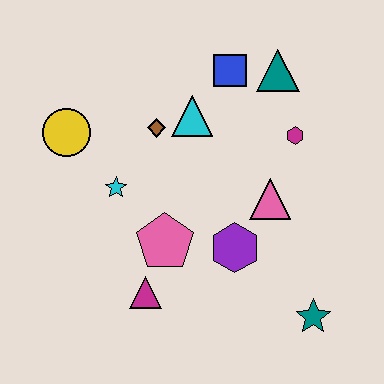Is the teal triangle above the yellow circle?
Yes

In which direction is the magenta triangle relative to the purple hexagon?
The magenta triangle is to the left of the purple hexagon.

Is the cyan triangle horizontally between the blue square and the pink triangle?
No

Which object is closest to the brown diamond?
The cyan triangle is closest to the brown diamond.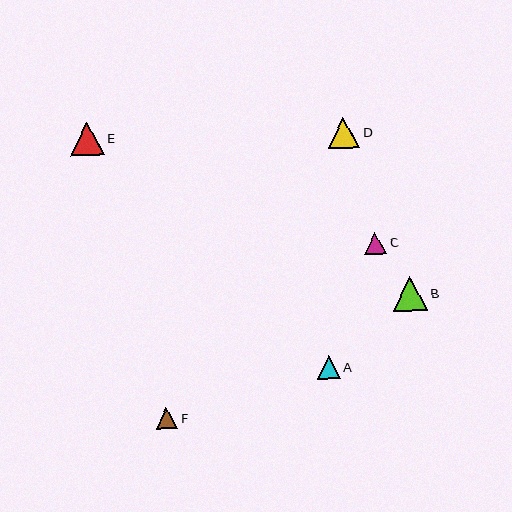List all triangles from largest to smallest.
From largest to smallest: B, E, D, A, C, F.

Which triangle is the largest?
Triangle B is the largest with a size of approximately 34 pixels.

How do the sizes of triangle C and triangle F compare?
Triangle C and triangle F are approximately the same size.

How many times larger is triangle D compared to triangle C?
Triangle D is approximately 1.4 times the size of triangle C.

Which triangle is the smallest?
Triangle F is the smallest with a size of approximately 22 pixels.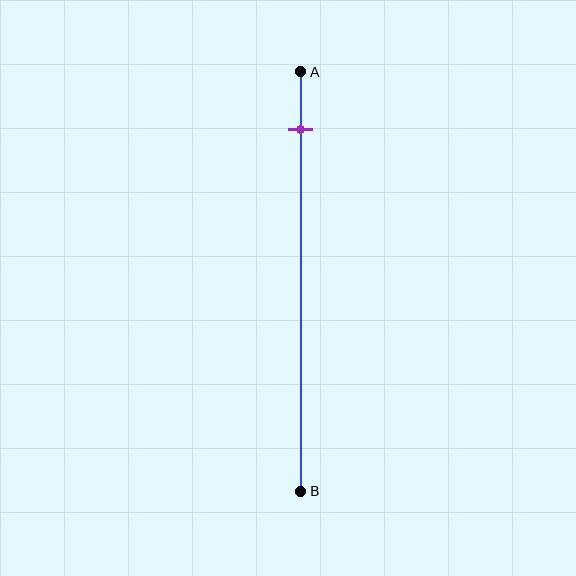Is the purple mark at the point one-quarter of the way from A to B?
No, the mark is at about 15% from A, not at the 25% one-quarter point.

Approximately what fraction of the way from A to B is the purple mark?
The purple mark is approximately 15% of the way from A to B.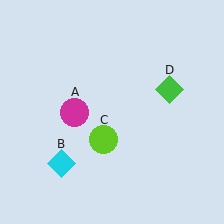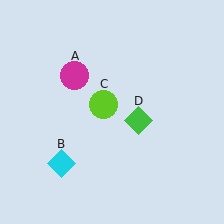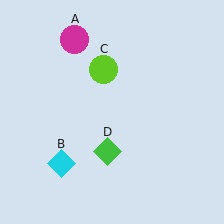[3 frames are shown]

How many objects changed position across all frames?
3 objects changed position: magenta circle (object A), lime circle (object C), green diamond (object D).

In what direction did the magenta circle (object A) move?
The magenta circle (object A) moved up.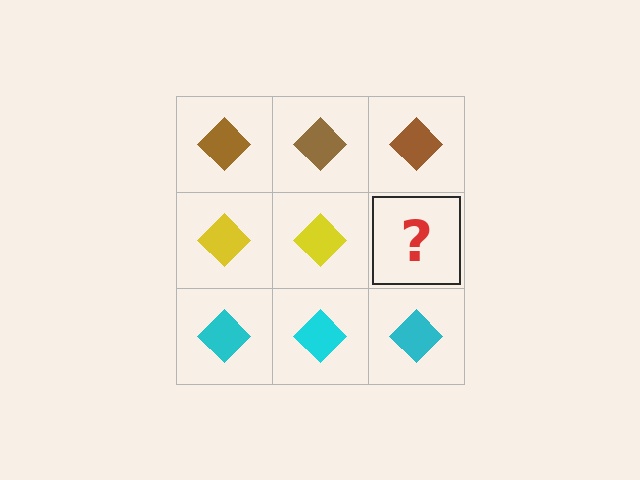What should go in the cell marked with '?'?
The missing cell should contain a yellow diamond.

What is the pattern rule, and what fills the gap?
The rule is that each row has a consistent color. The gap should be filled with a yellow diamond.